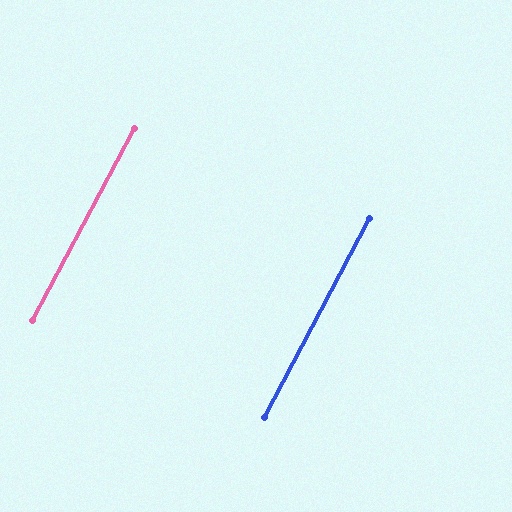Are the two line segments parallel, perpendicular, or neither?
Parallel — their directions differ by only 0.3°.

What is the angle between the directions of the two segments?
Approximately 0 degrees.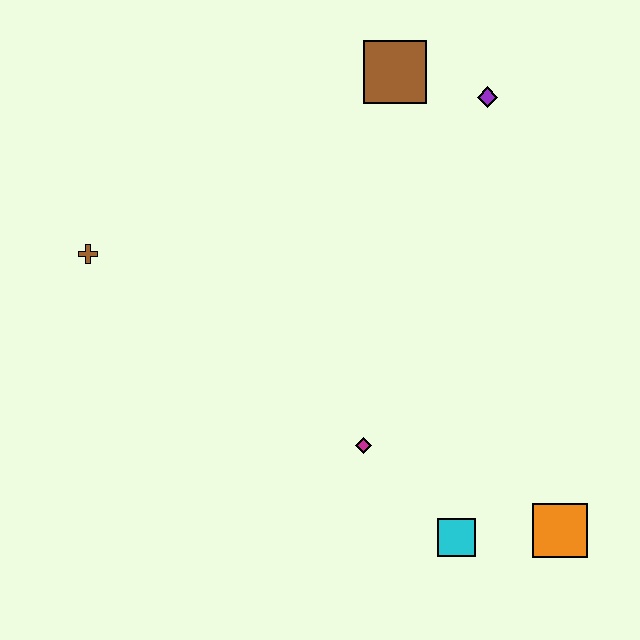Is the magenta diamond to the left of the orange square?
Yes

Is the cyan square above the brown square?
No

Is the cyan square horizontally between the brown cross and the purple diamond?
Yes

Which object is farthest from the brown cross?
The orange square is farthest from the brown cross.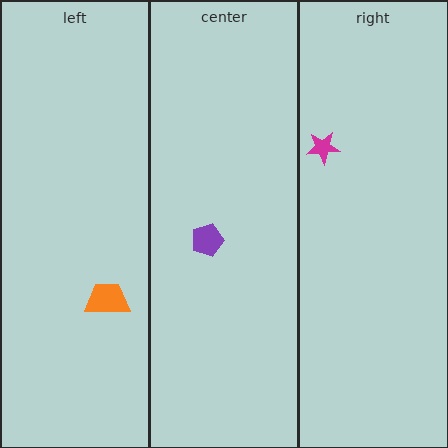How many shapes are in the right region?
1.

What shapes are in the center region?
The purple pentagon.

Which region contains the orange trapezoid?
The left region.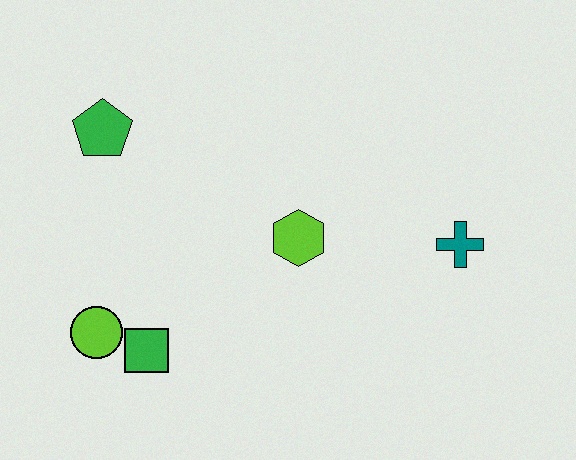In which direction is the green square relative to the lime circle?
The green square is to the right of the lime circle.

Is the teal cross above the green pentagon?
No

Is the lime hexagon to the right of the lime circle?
Yes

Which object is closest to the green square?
The lime circle is closest to the green square.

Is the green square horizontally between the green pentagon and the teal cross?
Yes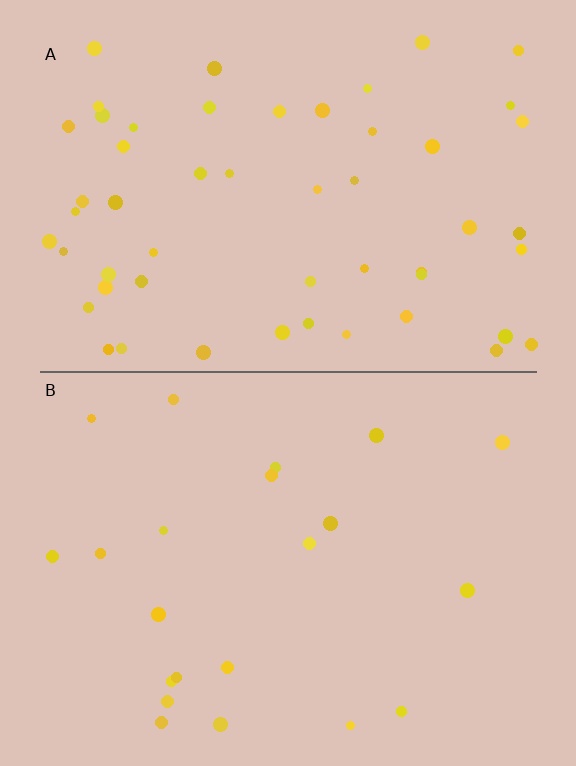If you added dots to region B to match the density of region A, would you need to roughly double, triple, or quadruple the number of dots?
Approximately double.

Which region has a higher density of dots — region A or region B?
A (the top).